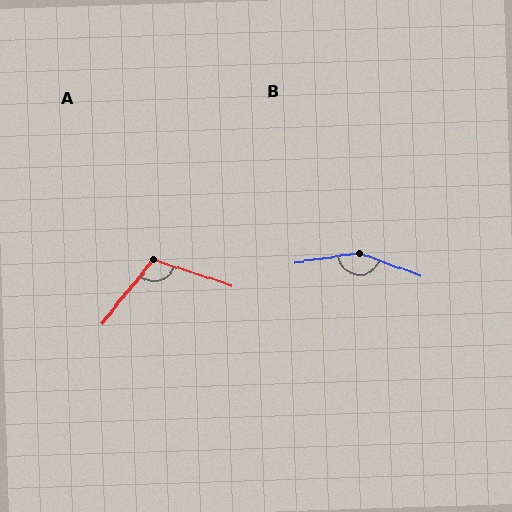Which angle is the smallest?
A, at approximately 111 degrees.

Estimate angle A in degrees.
Approximately 111 degrees.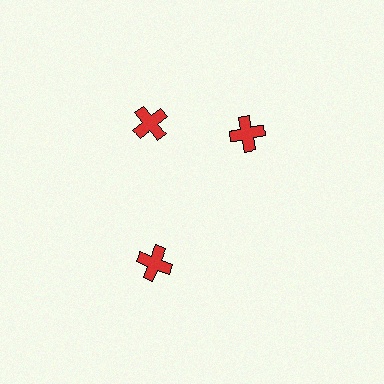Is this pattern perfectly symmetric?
No. The 3 red crosses are arranged in a ring, but one element near the 3 o'clock position is rotated out of alignment along the ring, breaking the 3-fold rotational symmetry.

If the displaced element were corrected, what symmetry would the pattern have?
It would have 3-fold rotational symmetry — the pattern would map onto itself every 120 degrees.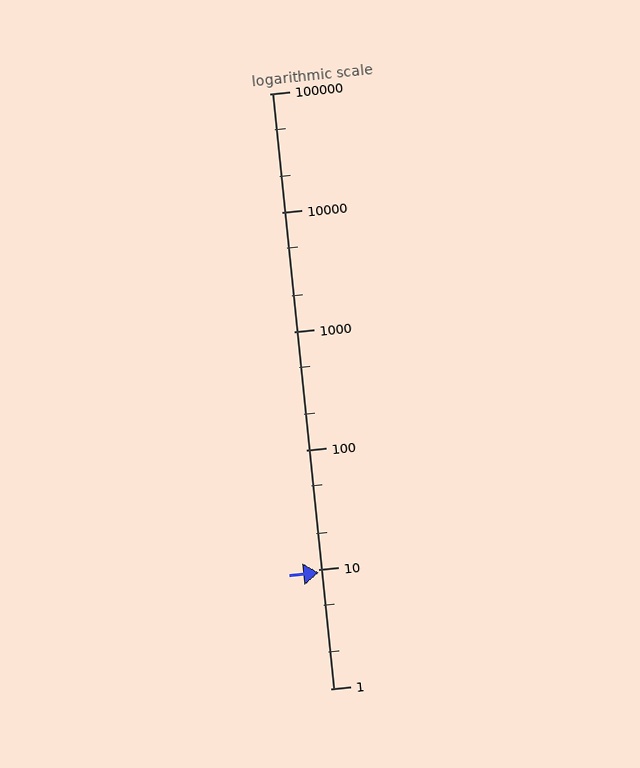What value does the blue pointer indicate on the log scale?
The pointer indicates approximately 9.4.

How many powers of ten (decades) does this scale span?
The scale spans 5 decades, from 1 to 100000.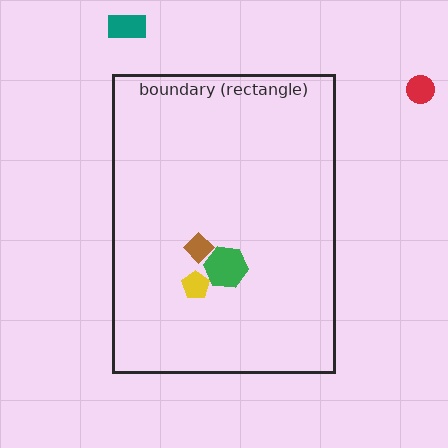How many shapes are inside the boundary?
3 inside, 2 outside.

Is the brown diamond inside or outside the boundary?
Inside.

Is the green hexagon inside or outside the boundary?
Inside.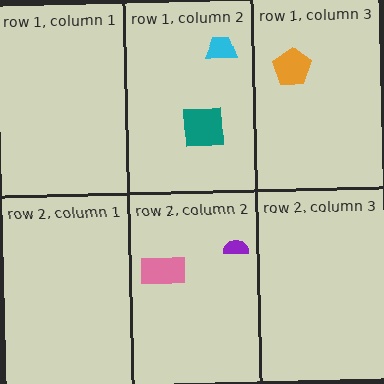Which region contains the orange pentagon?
The row 1, column 3 region.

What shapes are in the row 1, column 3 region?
The orange pentagon.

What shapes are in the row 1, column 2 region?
The teal square, the cyan trapezoid.